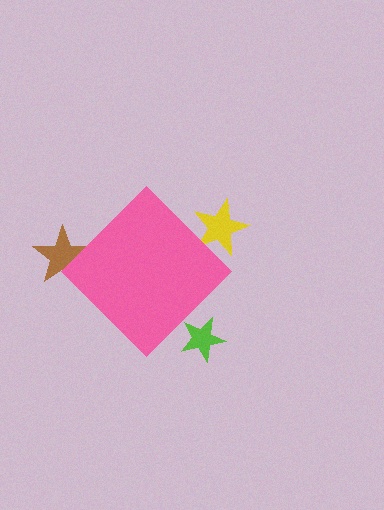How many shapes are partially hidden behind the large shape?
3 shapes are partially hidden.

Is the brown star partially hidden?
Yes, the brown star is partially hidden behind the pink diamond.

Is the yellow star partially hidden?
Yes, the yellow star is partially hidden behind the pink diamond.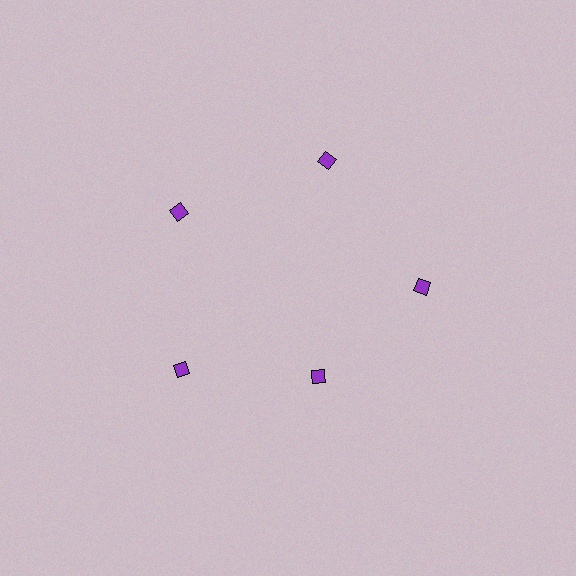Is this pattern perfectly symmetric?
No. The 5 purple diamonds are arranged in a ring, but one element near the 5 o'clock position is pulled inward toward the center, breaking the 5-fold rotational symmetry.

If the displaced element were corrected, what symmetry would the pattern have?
It would have 5-fold rotational symmetry — the pattern would map onto itself every 72 degrees.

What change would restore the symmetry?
The symmetry would be restored by moving it outward, back onto the ring so that all 5 diamonds sit at equal angles and equal distance from the center.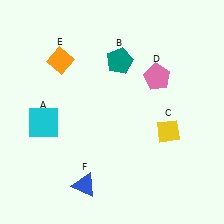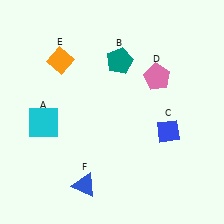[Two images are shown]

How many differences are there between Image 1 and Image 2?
There is 1 difference between the two images.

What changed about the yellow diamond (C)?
In Image 1, C is yellow. In Image 2, it changed to blue.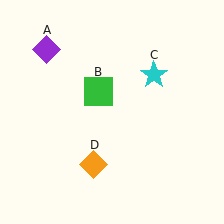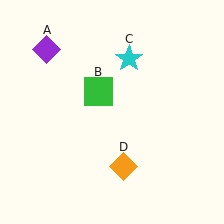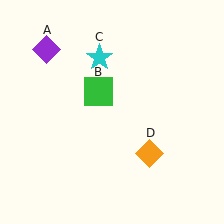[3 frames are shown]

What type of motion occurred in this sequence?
The cyan star (object C), orange diamond (object D) rotated counterclockwise around the center of the scene.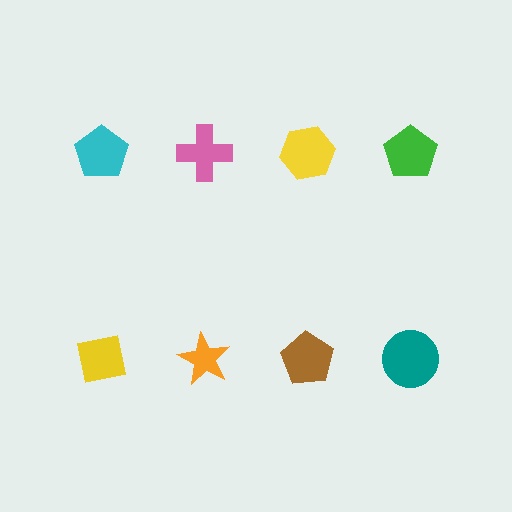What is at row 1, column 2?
A pink cross.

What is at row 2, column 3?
A brown pentagon.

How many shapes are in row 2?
4 shapes.